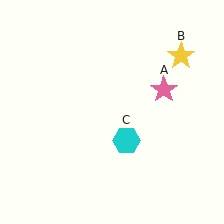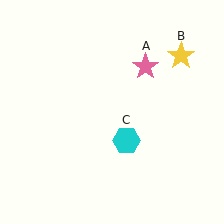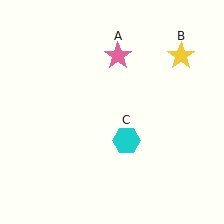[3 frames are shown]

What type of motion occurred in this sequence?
The pink star (object A) rotated counterclockwise around the center of the scene.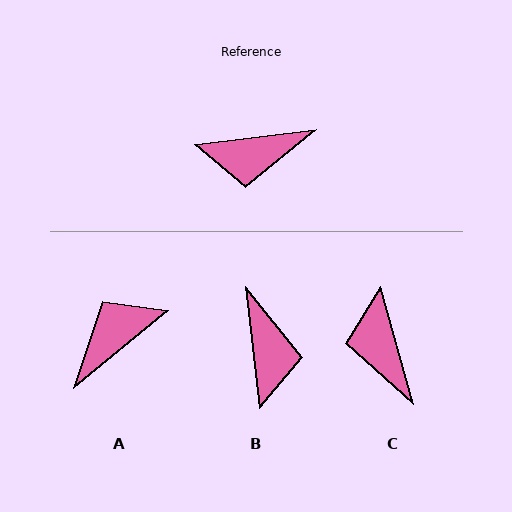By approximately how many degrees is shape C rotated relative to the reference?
Approximately 82 degrees clockwise.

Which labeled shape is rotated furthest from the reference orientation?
A, about 148 degrees away.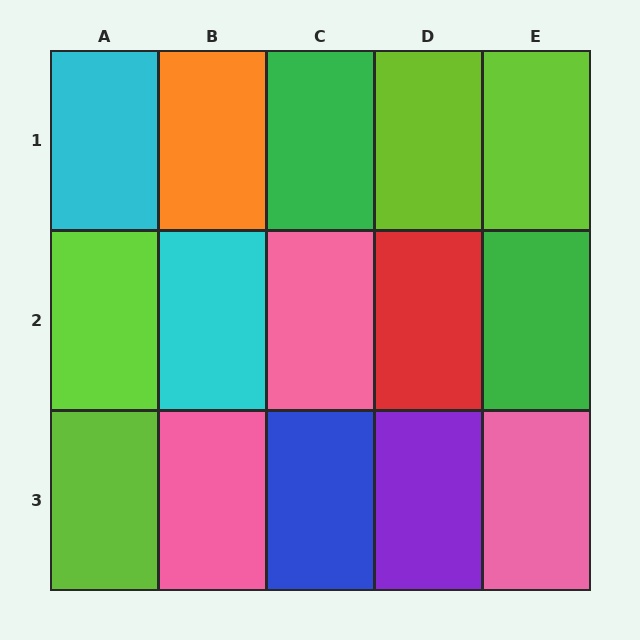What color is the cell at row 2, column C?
Pink.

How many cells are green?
2 cells are green.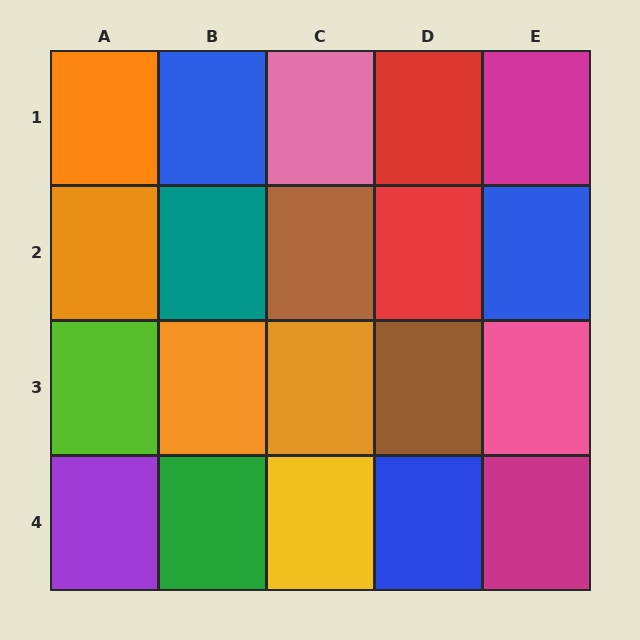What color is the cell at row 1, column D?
Red.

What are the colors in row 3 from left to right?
Lime, orange, orange, brown, pink.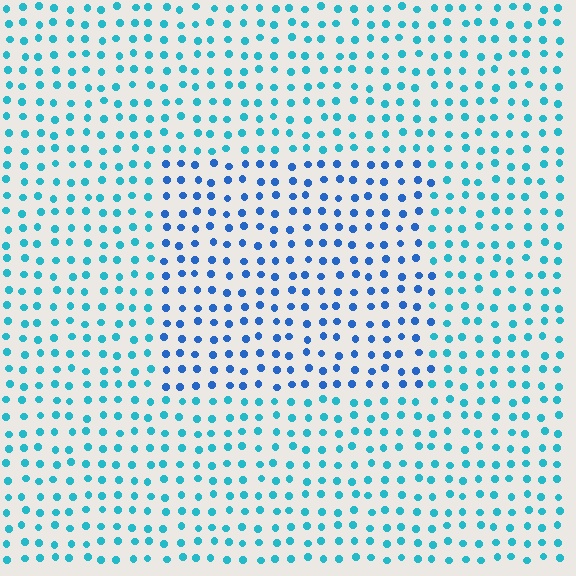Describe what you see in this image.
The image is filled with small cyan elements in a uniform arrangement. A rectangle-shaped region is visible where the elements are tinted to a slightly different hue, forming a subtle color boundary.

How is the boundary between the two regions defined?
The boundary is defined purely by a slight shift in hue (about 31 degrees). Spacing, size, and orientation are identical on both sides.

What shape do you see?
I see a rectangle.